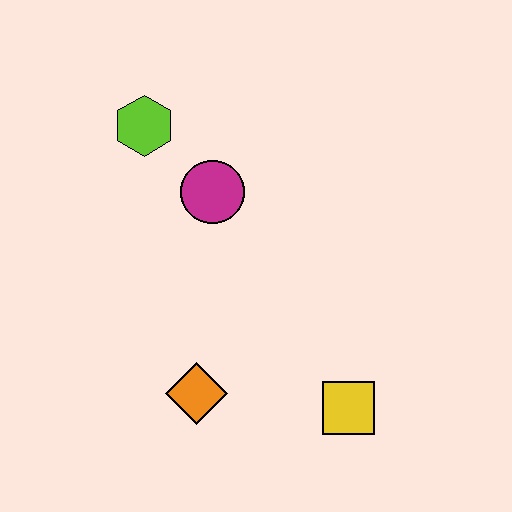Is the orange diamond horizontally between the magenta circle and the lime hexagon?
Yes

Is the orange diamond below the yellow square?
No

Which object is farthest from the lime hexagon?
The yellow square is farthest from the lime hexagon.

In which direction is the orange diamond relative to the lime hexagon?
The orange diamond is below the lime hexagon.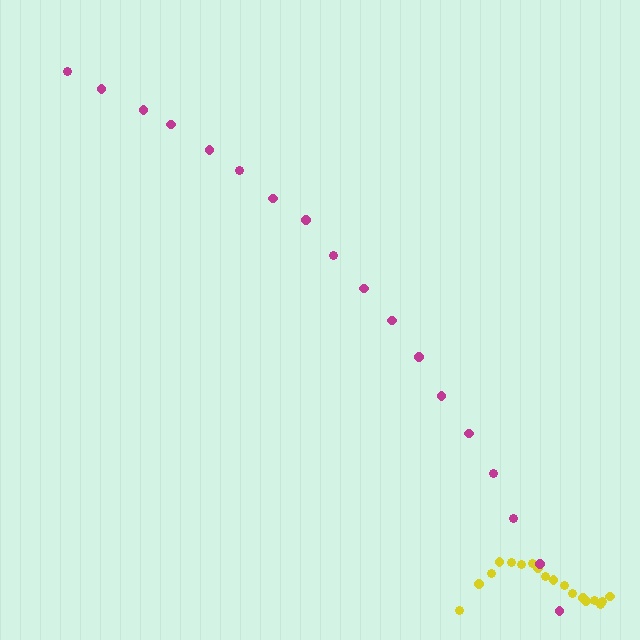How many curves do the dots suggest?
There are 2 distinct paths.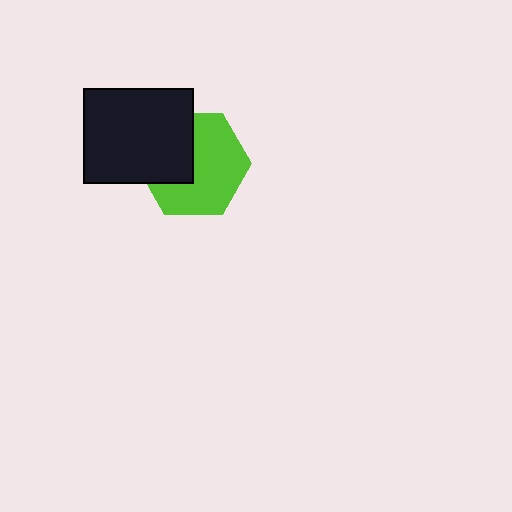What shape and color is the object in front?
The object in front is a black rectangle.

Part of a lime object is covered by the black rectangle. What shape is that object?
It is a hexagon.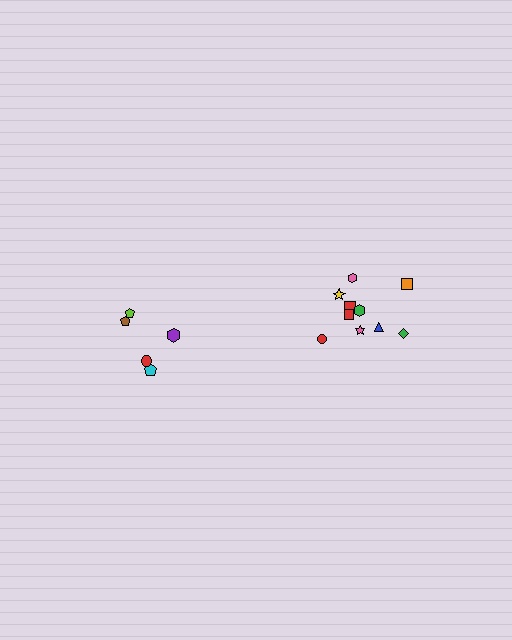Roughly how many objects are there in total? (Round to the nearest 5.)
Roughly 15 objects in total.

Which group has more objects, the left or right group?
The right group.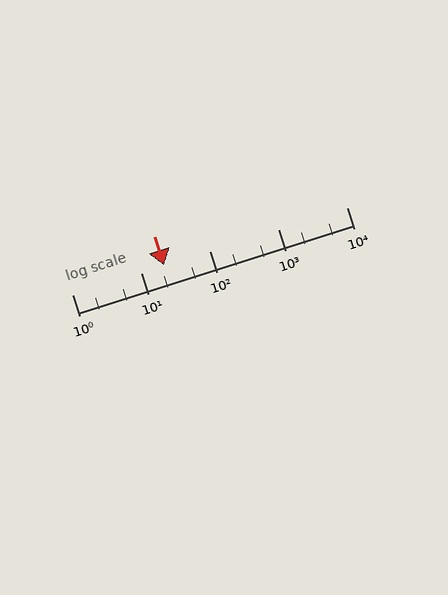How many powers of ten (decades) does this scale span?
The scale spans 4 decades, from 1 to 10000.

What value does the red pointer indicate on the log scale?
The pointer indicates approximately 22.